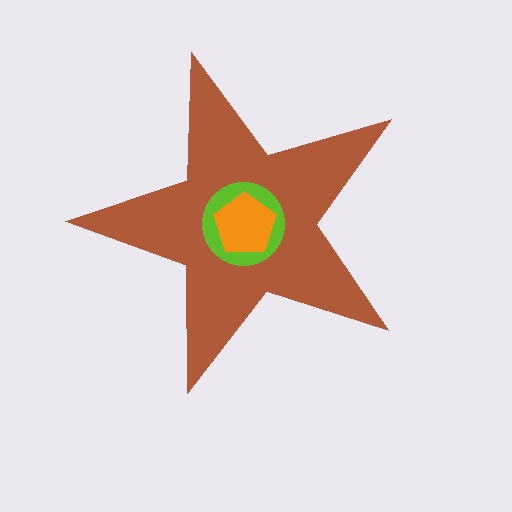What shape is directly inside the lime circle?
The orange pentagon.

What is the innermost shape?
The orange pentagon.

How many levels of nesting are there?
3.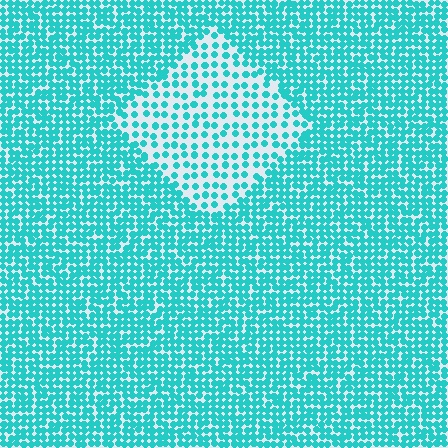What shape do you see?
I see a diamond.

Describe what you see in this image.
The image contains small cyan elements arranged at two different densities. A diamond-shaped region is visible where the elements are less densely packed than the surrounding area.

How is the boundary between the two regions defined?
The boundary is defined by a change in element density (approximately 2.2x ratio). All elements are the same color, size, and shape.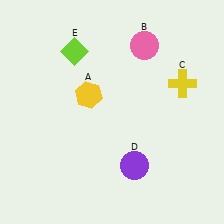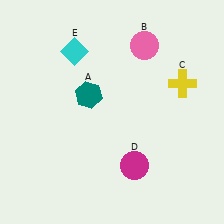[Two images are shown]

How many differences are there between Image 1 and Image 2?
There are 3 differences between the two images.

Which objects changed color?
A changed from yellow to teal. D changed from purple to magenta. E changed from lime to cyan.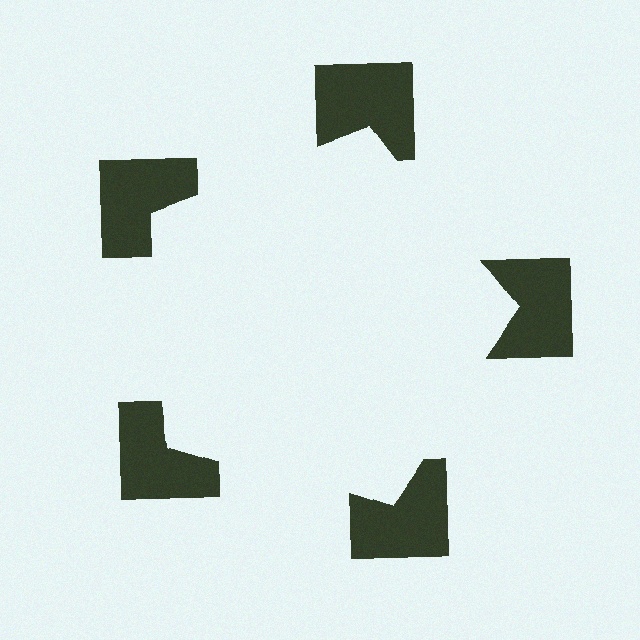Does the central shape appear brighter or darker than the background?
It typically appears slightly brighter than the background, even though no actual brightness change is drawn.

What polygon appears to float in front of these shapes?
An illusory pentagon — its edges are inferred from the aligned wedge cuts in the notched squares, not physically drawn.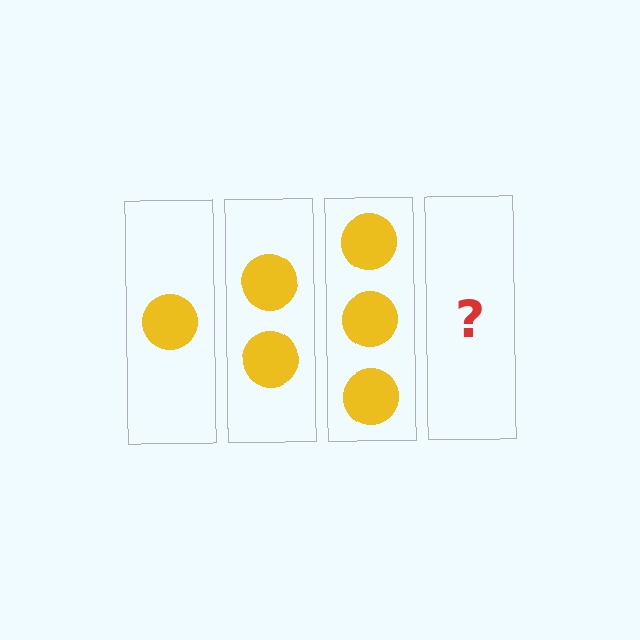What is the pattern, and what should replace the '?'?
The pattern is that each step adds one more circle. The '?' should be 4 circles.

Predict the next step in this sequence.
The next step is 4 circles.